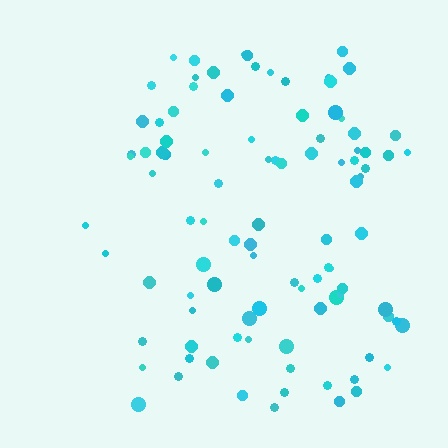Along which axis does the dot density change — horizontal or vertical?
Horizontal.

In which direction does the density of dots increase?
From left to right, with the right side densest.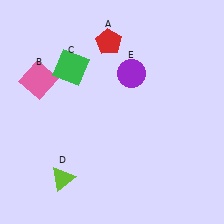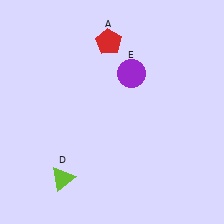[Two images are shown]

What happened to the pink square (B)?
The pink square (B) was removed in Image 2. It was in the top-left area of Image 1.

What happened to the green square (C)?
The green square (C) was removed in Image 2. It was in the top-left area of Image 1.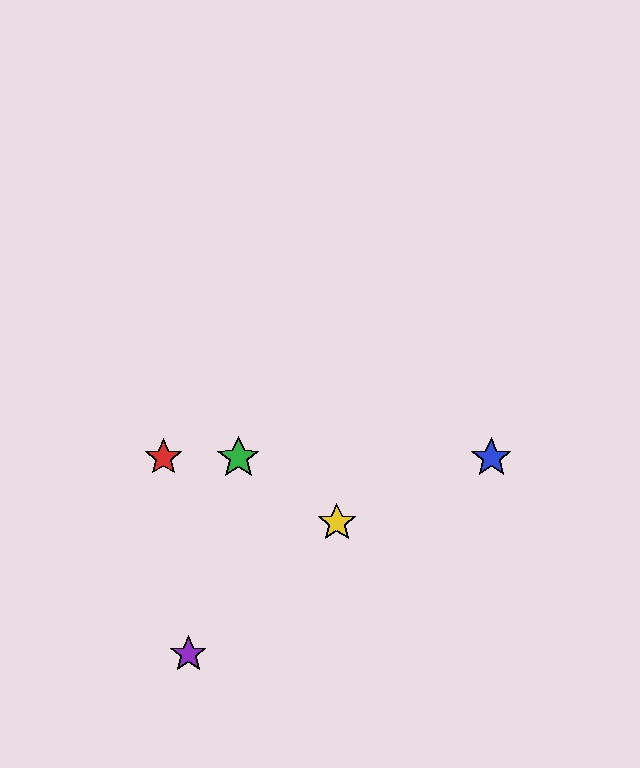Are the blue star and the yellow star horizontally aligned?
No, the blue star is at y≈458 and the yellow star is at y≈523.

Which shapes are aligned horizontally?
The red star, the blue star, the green star are aligned horizontally.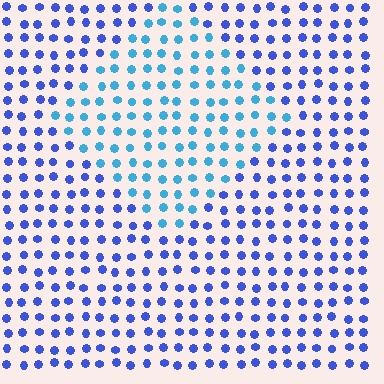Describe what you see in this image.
The image is filled with small blue elements in a uniform arrangement. A diamond-shaped region is visible where the elements are tinted to a slightly different hue, forming a subtle color boundary.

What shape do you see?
I see a diamond.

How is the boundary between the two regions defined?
The boundary is defined purely by a slight shift in hue (about 35 degrees). Spacing, size, and orientation are identical on both sides.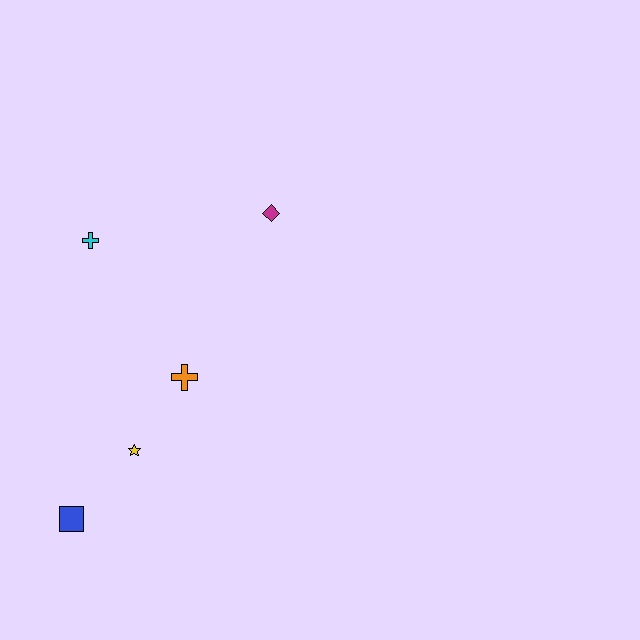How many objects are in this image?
There are 5 objects.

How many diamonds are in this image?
There is 1 diamond.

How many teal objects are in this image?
There are no teal objects.